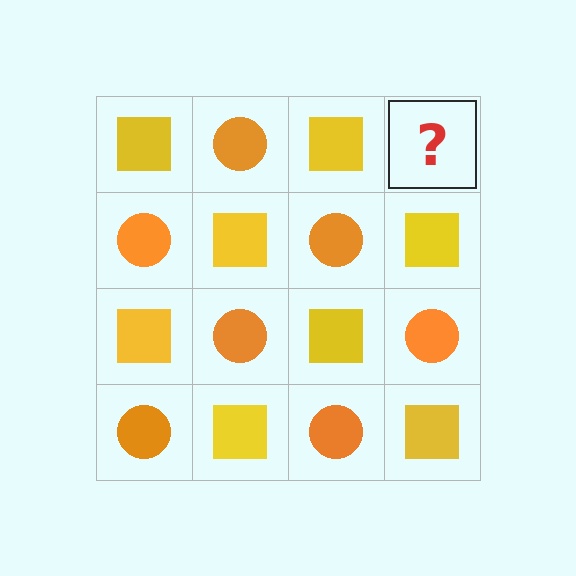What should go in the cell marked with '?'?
The missing cell should contain an orange circle.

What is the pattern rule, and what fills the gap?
The rule is that it alternates yellow square and orange circle in a checkerboard pattern. The gap should be filled with an orange circle.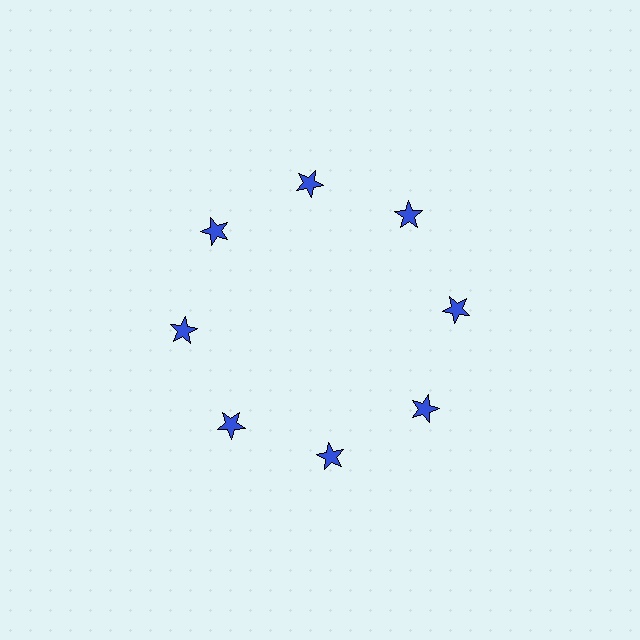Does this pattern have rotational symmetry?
Yes, this pattern has 8-fold rotational symmetry. It looks the same after rotating 45 degrees around the center.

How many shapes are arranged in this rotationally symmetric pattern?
There are 8 shapes, arranged in 8 groups of 1.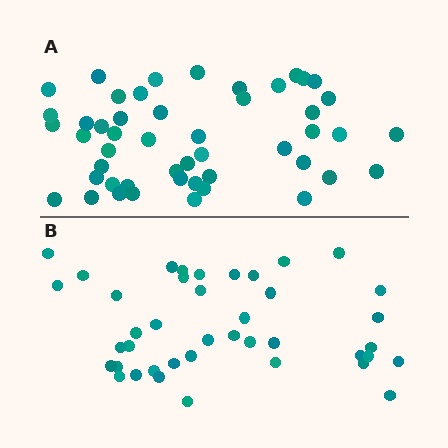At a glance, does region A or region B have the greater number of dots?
Region A (the top region) has more dots.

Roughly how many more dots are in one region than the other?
Region A has roughly 8 or so more dots than region B.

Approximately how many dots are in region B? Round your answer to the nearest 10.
About 40 dots. (The exact count is 41, which rounds to 40.)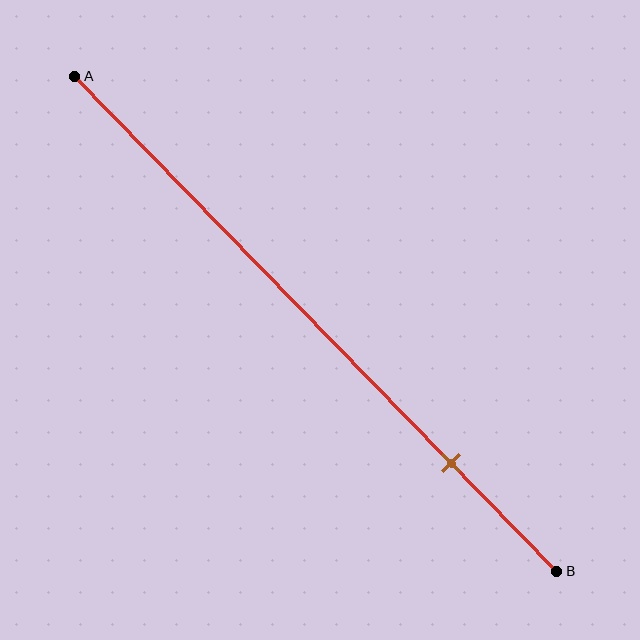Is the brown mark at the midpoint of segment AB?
No, the mark is at about 80% from A, not at the 50% midpoint.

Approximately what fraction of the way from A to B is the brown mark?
The brown mark is approximately 80% of the way from A to B.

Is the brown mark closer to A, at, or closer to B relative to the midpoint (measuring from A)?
The brown mark is closer to point B than the midpoint of segment AB.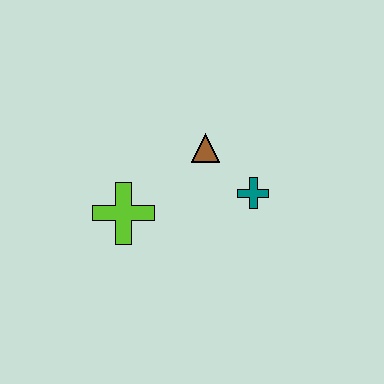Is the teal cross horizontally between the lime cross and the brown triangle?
No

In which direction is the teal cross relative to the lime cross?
The teal cross is to the right of the lime cross.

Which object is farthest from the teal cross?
The lime cross is farthest from the teal cross.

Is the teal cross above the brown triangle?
No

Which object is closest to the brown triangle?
The teal cross is closest to the brown triangle.